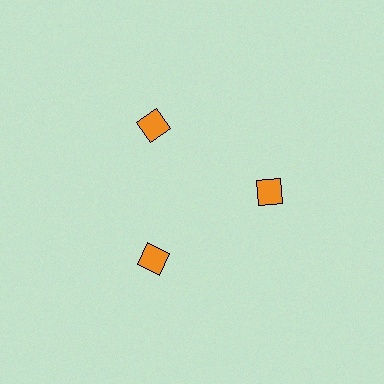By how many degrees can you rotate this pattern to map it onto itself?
The pattern maps onto itself every 120 degrees of rotation.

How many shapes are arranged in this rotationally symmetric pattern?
There are 3 shapes, arranged in 3 groups of 1.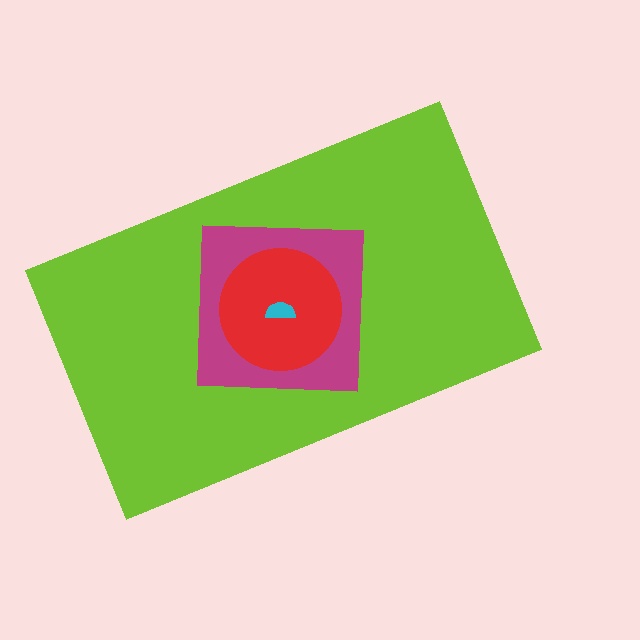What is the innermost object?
The cyan semicircle.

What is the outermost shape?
The lime rectangle.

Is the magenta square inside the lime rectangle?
Yes.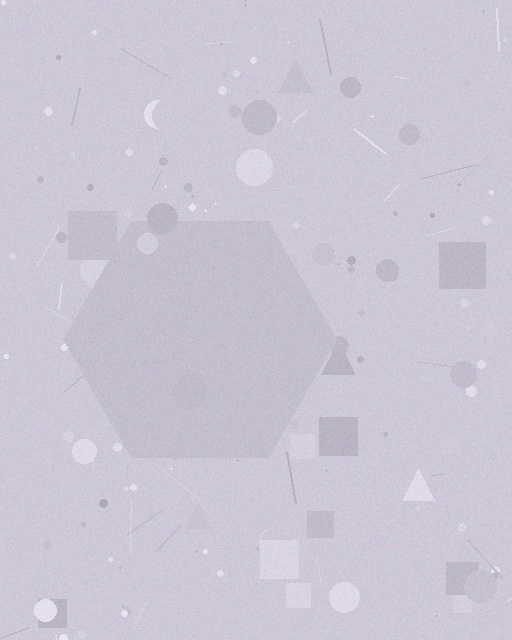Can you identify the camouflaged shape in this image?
The camouflaged shape is a hexagon.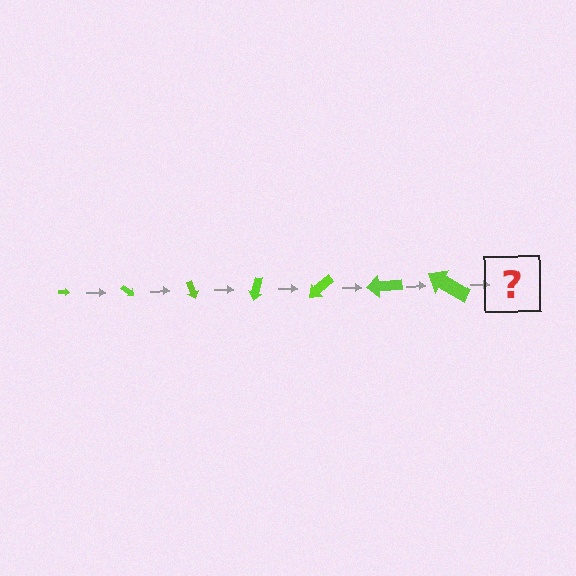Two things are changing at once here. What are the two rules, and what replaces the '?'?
The two rules are that the arrow grows larger each step and it rotates 35 degrees each step. The '?' should be an arrow, larger than the previous one and rotated 245 degrees from the start.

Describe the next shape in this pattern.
It should be an arrow, larger than the previous one and rotated 245 degrees from the start.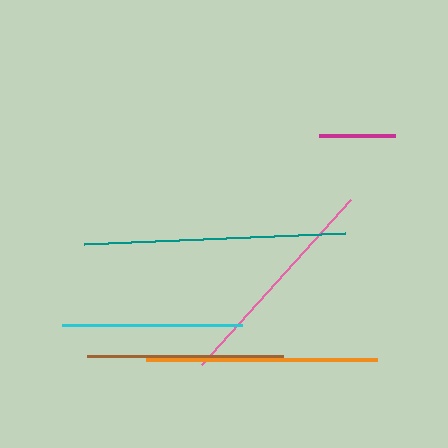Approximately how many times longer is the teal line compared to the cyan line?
The teal line is approximately 1.4 times the length of the cyan line.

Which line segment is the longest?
The teal line is the longest at approximately 261 pixels.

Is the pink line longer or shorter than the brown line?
The pink line is longer than the brown line.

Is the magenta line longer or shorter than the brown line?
The brown line is longer than the magenta line.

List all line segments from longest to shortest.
From longest to shortest: teal, orange, pink, brown, cyan, magenta.